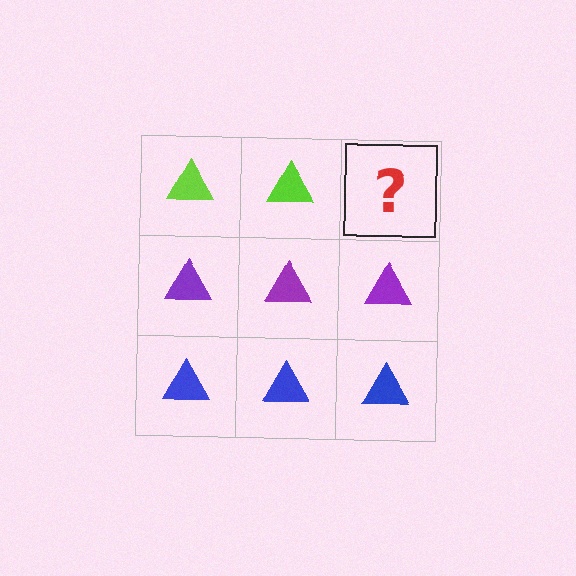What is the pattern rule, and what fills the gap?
The rule is that each row has a consistent color. The gap should be filled with a lime triangle.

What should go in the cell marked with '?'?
The missing cell should contain a lime triangle.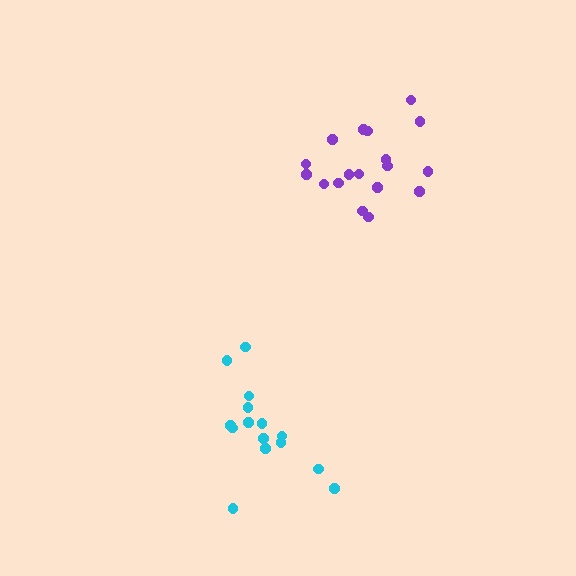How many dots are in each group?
Group 1: 15 dots, Group 2: 18 dots (33 total).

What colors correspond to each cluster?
The clusters are colored: cyan, purple.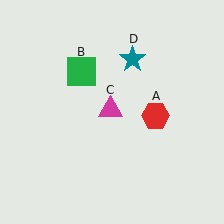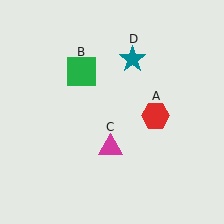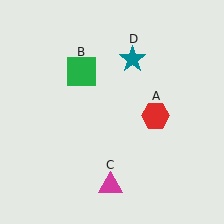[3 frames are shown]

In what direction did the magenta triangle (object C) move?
The magenta triangle (object C) moved down.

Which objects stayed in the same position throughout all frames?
Red hexagon (object A) and green square (object B) and teal star (object D) remained stationary.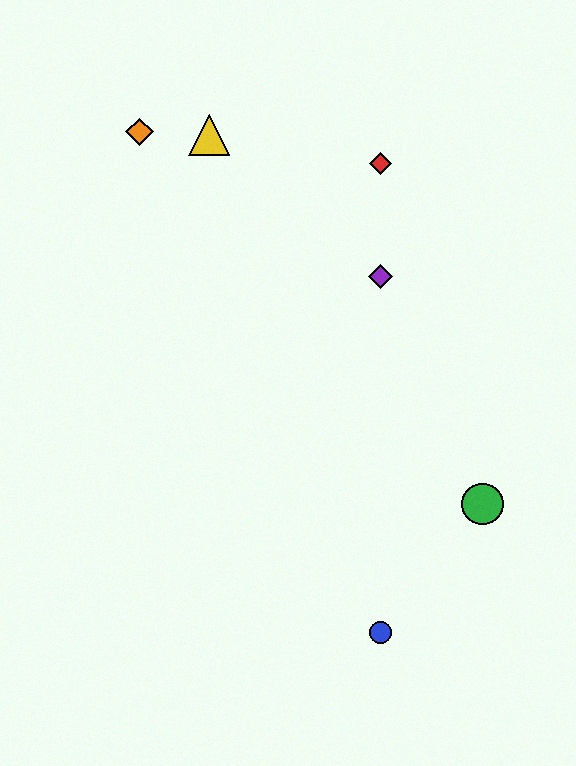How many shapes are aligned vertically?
3 shapes (the red diamond, the blue circle, the purple diamond) are aligned vertically.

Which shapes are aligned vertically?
The red diamond, the blue circle, the purple diamond are aligned vertically.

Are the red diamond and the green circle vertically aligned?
No, the red diamond is at x≈381 and the green circle is at x≈483.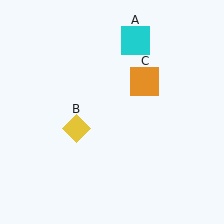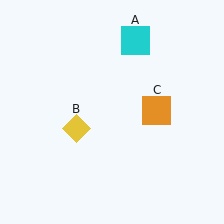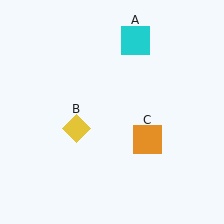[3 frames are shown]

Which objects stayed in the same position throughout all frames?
Cyan square (object A) and yellow diamond (object B) remained stationary.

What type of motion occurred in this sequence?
The orange square (object C) rotated clockwise around the center of the scene.